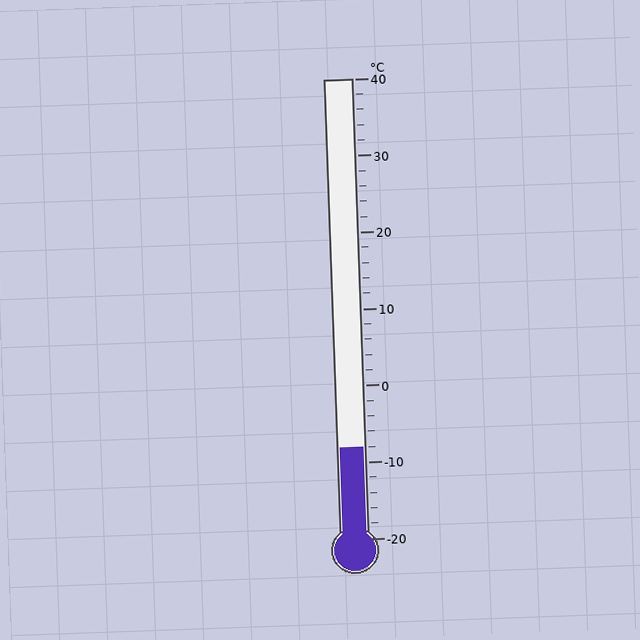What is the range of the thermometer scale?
The thermometer scale ranges from -20°C to 40°C.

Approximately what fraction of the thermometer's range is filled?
The thermometer is filled to approximately 20% of its range.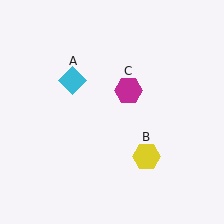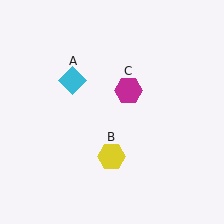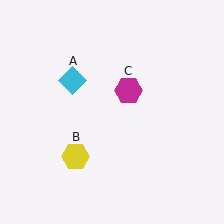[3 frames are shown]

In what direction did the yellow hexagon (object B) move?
The yellow hexagon (object B) moved left.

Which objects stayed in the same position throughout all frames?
Cyan diamond (object A) and magenta hexagon (object C) remained stationary.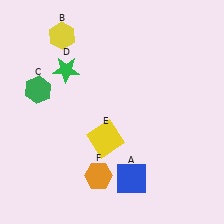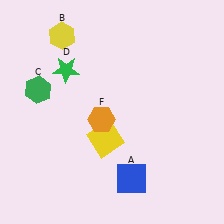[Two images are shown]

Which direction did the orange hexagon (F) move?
The orange hexagon (F) moved up.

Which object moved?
The orange hexagon (F) moved up.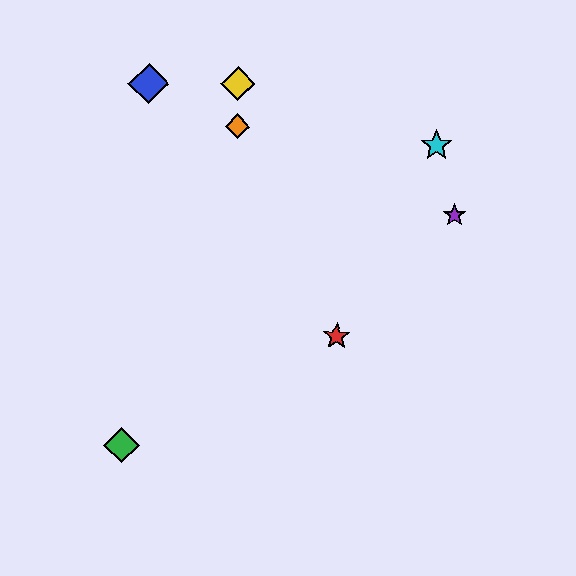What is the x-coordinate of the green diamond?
The green diamond is at x≈122.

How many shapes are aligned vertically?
2 shapes (the yellow diamond, the orange diamond) are aligned vertically.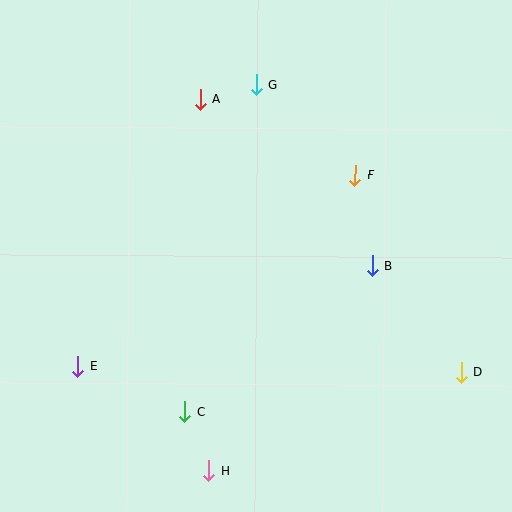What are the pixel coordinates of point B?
Point B is at (372, 265).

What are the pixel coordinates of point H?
Point H is at (208, 470).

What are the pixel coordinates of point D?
Point D is at (462, 373).